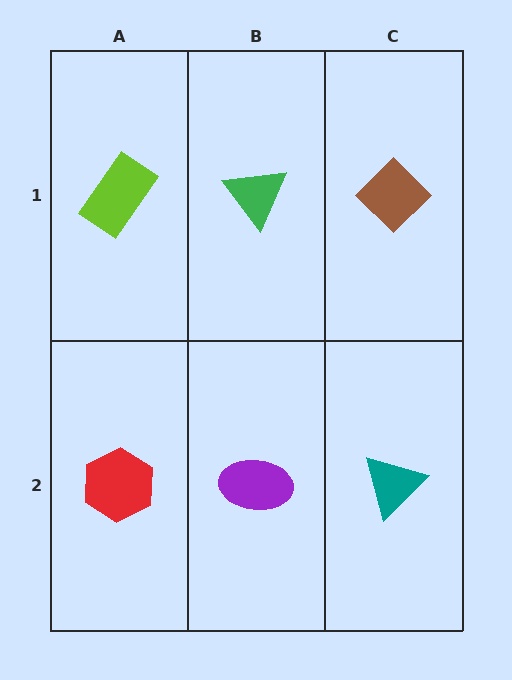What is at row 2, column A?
A red hexagon.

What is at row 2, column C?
A teal triangle.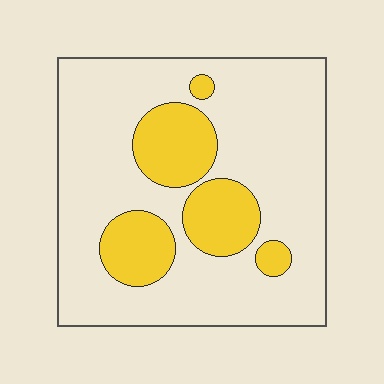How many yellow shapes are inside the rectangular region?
5.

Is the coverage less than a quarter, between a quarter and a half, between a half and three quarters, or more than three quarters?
Less than a quarter.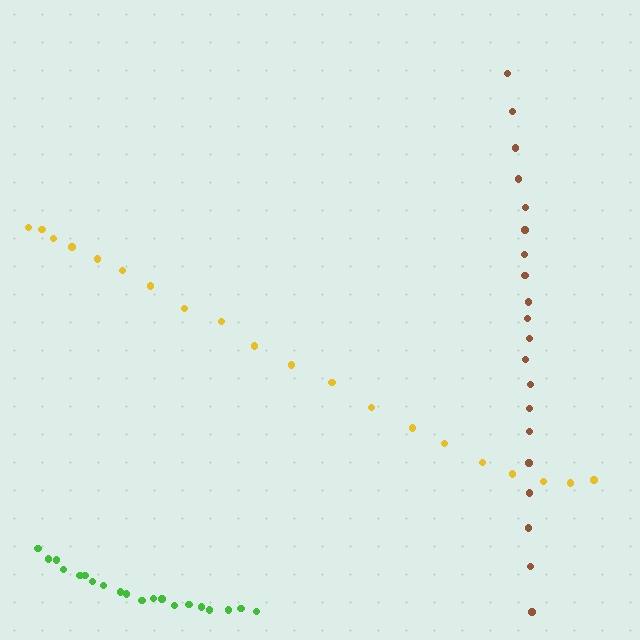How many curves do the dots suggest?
There are 3 distinct paths.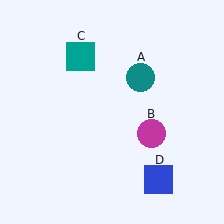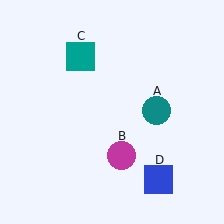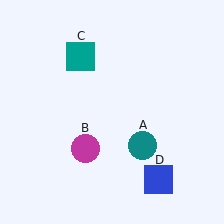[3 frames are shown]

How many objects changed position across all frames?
2 objects changed position: teal circle (object A), magenta circle (object B).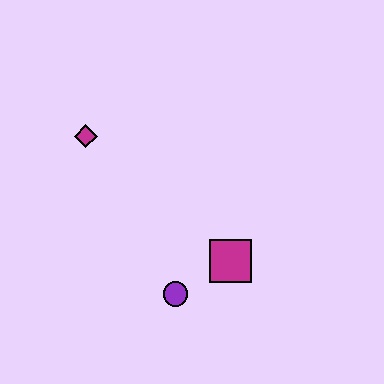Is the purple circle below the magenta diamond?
Yes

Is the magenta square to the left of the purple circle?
No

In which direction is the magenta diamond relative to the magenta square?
The magenta diamond is to the left of the magenta square.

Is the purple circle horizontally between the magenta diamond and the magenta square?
Yes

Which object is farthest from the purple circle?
The magenta diamond is farthest from the purple circle.